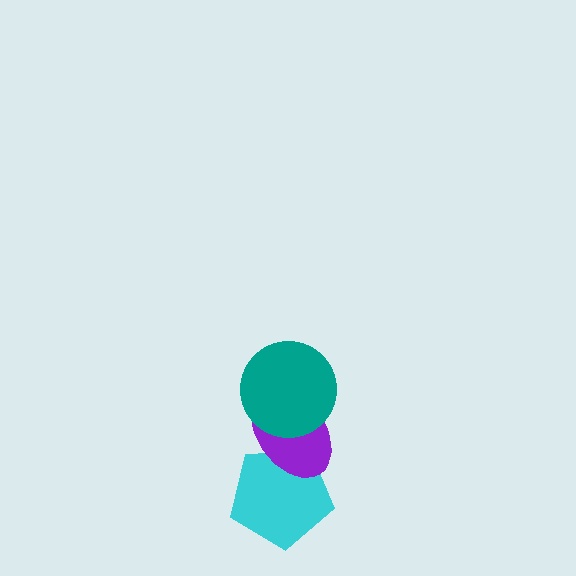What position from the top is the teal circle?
The teal circle is 1st from the top.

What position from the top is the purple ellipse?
The purple ellipse is 2nd from the top.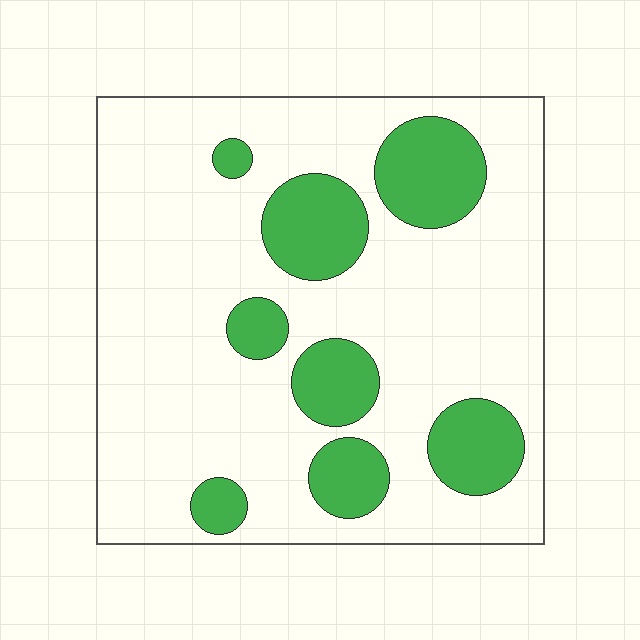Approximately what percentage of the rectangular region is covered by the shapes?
Approximately 20%.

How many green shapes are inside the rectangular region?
8.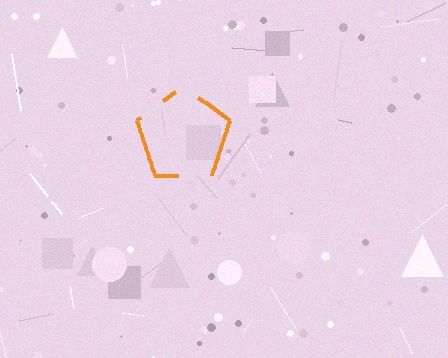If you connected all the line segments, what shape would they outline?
They would outline a pentagon.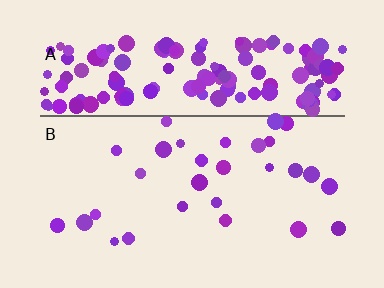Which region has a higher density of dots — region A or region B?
A (the top).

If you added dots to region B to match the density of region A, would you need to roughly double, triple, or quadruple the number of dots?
Approximately quadruple.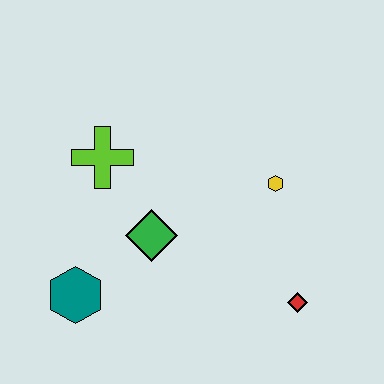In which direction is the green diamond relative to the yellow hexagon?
The green diamond is to the left of the yellow hexagon.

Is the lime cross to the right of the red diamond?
No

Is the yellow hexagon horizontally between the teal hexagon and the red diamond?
Yes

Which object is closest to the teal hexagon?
The green diamond is closest to the teal hexagon.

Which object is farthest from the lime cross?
The red diamond is farthest from the lime cross.